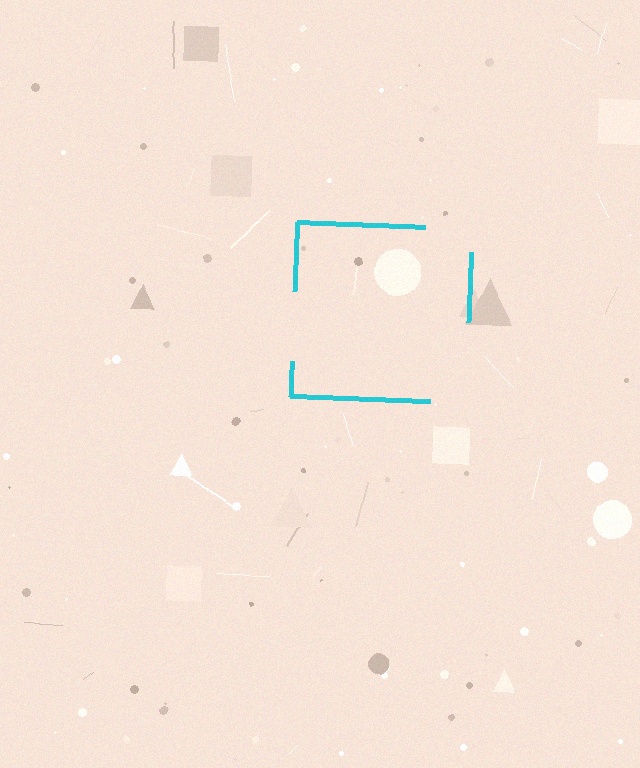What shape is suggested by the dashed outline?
The dashed outline suggests a square.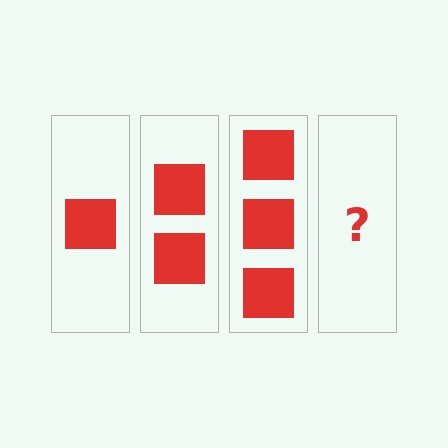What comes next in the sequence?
The next element should be 4 squares.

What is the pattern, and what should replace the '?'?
The pattern is that each step adds one more square. The '?' should be 4 squares.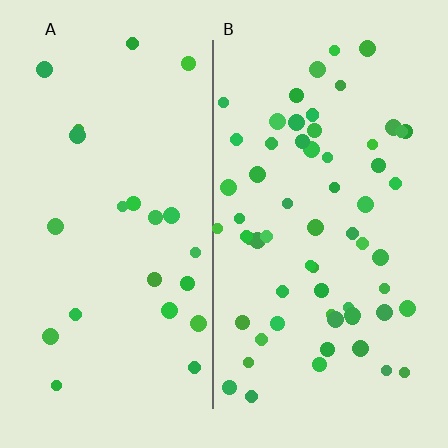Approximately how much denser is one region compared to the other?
Approximately 2.8× — region B over region A.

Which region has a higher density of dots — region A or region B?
B (the right).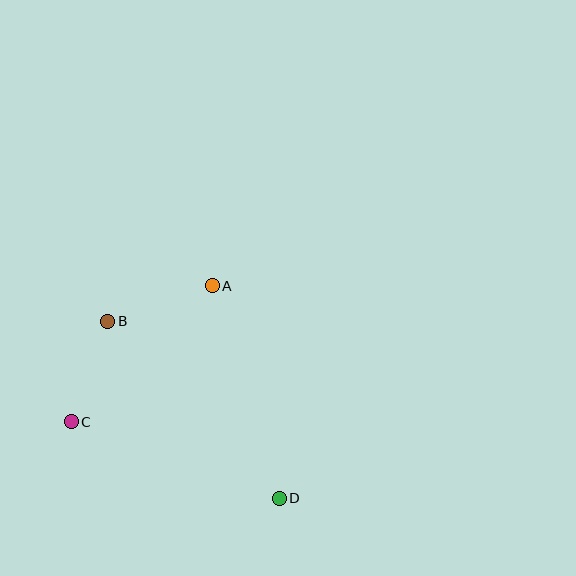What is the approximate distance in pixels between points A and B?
The distance between A and B is approximately 111 pixels.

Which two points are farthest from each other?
Points B and D are farthest from each other.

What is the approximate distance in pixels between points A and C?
The distance between A and C is approximately 196 pixels.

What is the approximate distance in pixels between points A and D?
The distance between A and D is approximately 223 pixels.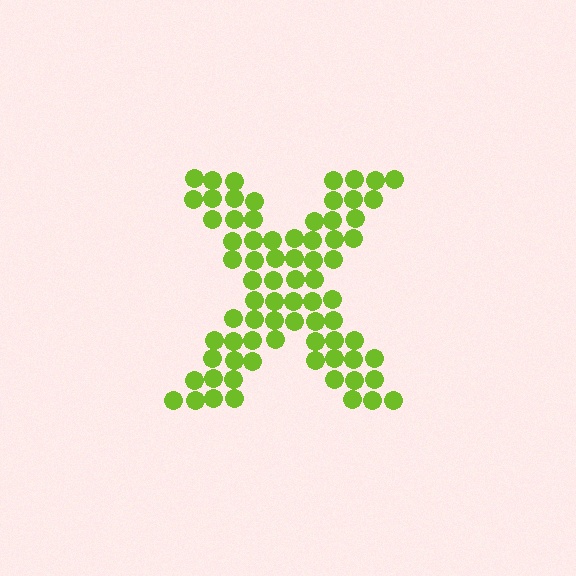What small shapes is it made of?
It is made of small circles.